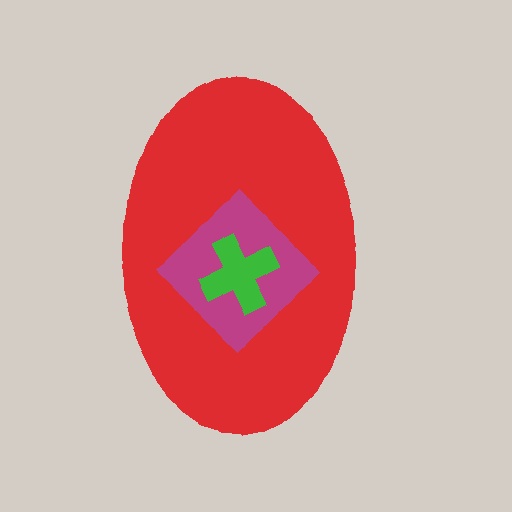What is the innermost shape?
The green cross.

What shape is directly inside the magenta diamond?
The green cross.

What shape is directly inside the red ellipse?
The magenta diamond.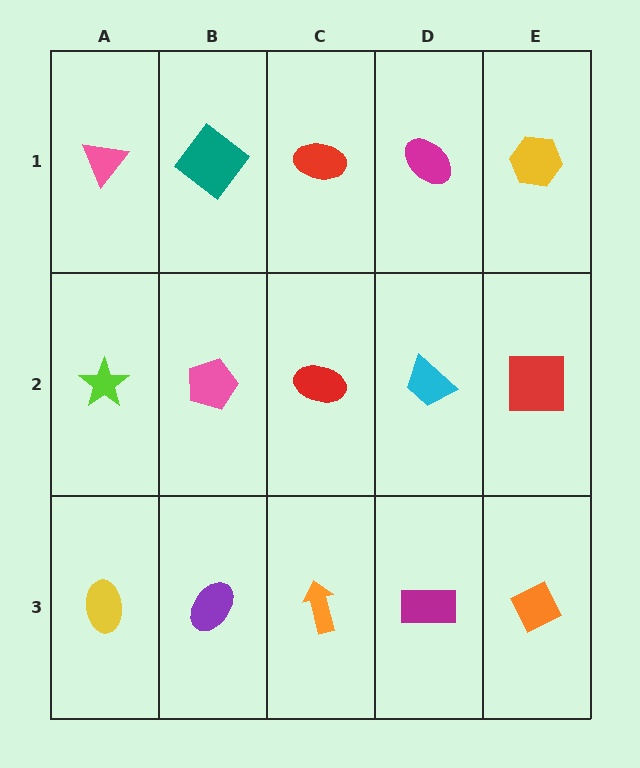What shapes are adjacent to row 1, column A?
A lime star (row 2, column A), a teal diamond (row 1, column B).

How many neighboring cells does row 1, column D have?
3.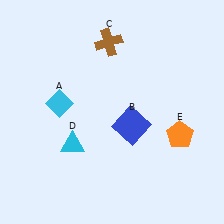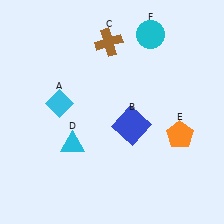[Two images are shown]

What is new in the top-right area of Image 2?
A cyan circle (F) was added in the top-right area of Image 2.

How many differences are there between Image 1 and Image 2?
There is 1 difference between the two images.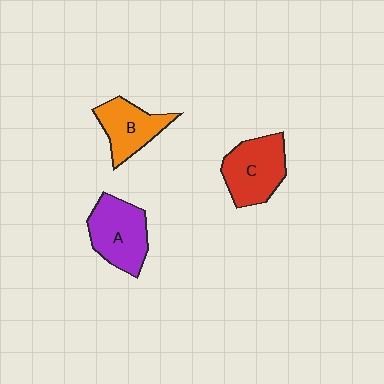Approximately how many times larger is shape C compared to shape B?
Approximately 1.2 times.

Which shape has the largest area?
Shape A (purple).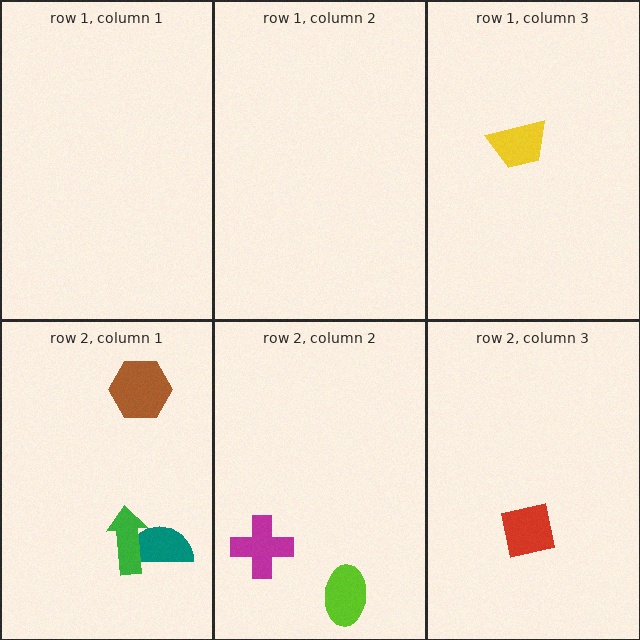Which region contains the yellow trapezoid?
The row 1, column 3 region.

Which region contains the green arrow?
The row 2, column 1 region.